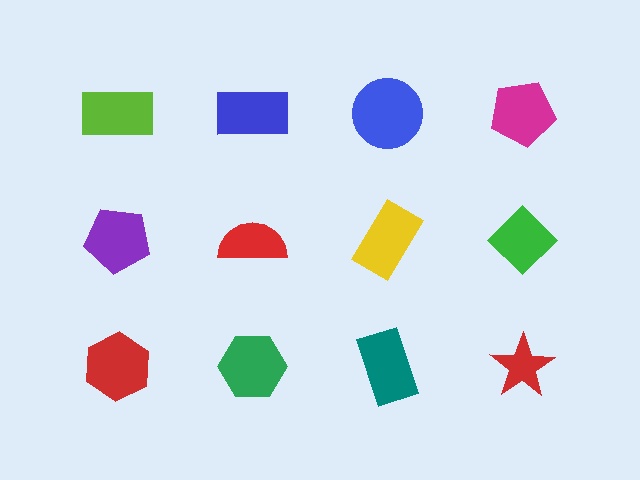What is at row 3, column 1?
A red hexagon.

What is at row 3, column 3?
A teal rectangle.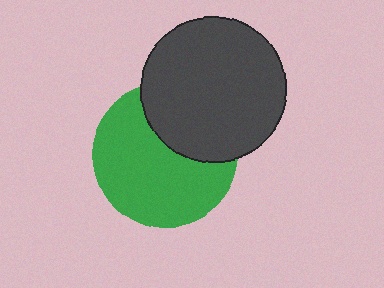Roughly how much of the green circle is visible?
Most of it is visible (roughly 67%).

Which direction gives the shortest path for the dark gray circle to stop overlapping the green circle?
Moving toward the upper-right gives the shortest separation.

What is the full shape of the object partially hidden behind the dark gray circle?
The partially hidden object is a green circle.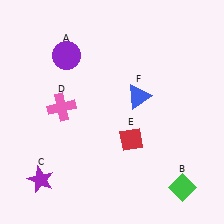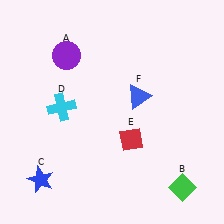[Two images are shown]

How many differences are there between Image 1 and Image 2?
There are 2 differences between the two images.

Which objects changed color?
C changed from purple to blue. D changed from pink to cyan.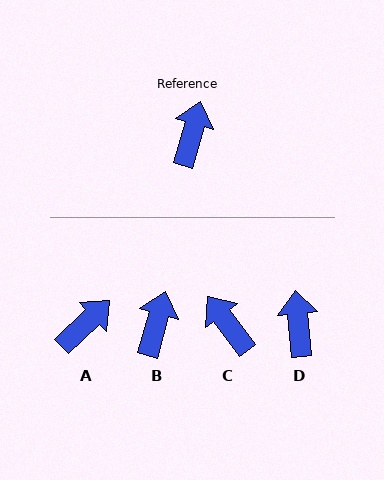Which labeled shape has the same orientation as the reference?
B.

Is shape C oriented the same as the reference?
No, it is off by about 52 degrees.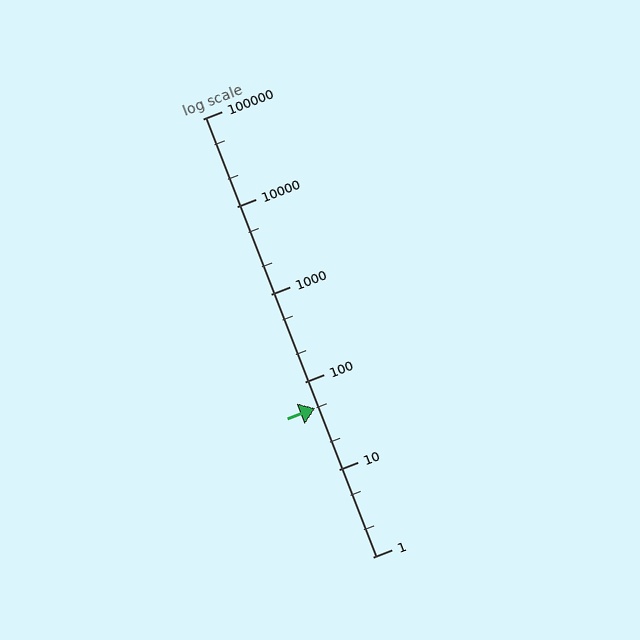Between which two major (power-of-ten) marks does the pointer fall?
The pointer is between 10 and 100.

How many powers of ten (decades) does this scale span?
The scale spans 5 decades, from 1 to 100000.